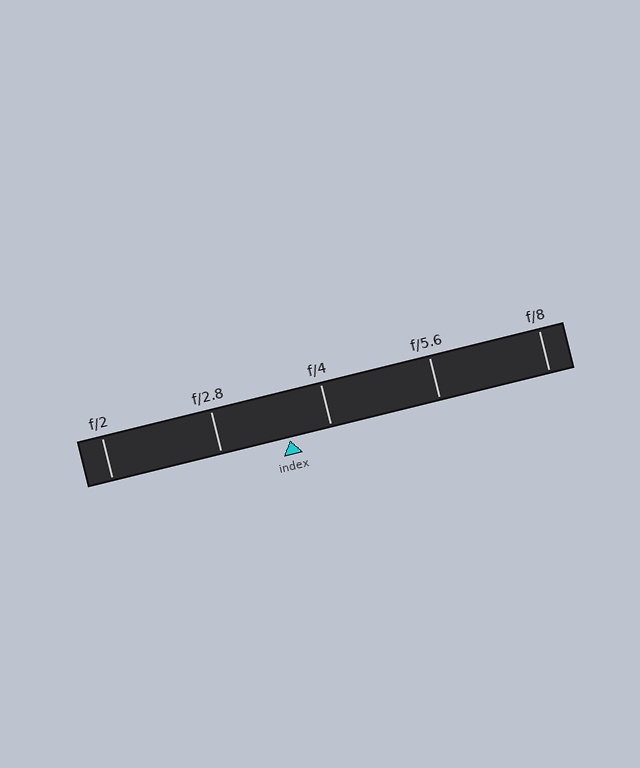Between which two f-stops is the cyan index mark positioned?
The index mark is between f/2.8 and f/4.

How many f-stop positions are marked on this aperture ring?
There are 5 f-stop positions marked.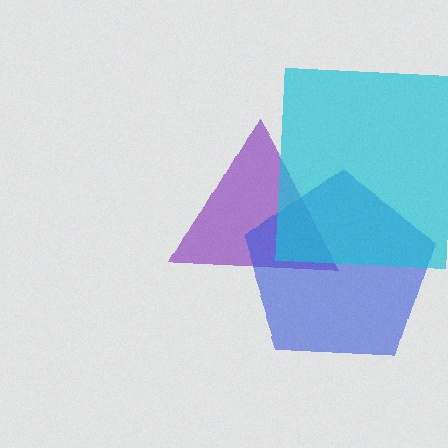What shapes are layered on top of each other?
The layered shapes are: a purple triangle, a blue pentagon, a cyan square.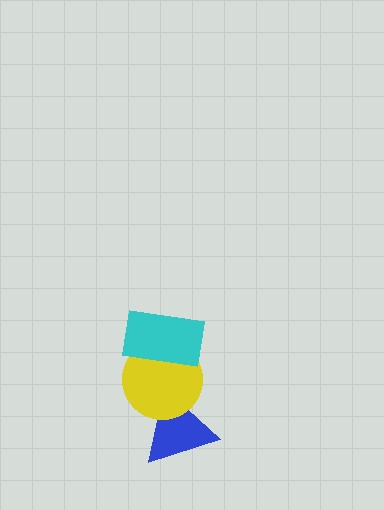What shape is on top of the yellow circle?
The cyan rectangle is on top of the yellow circle.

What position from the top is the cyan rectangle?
The cyan rectangle is 1st from the top.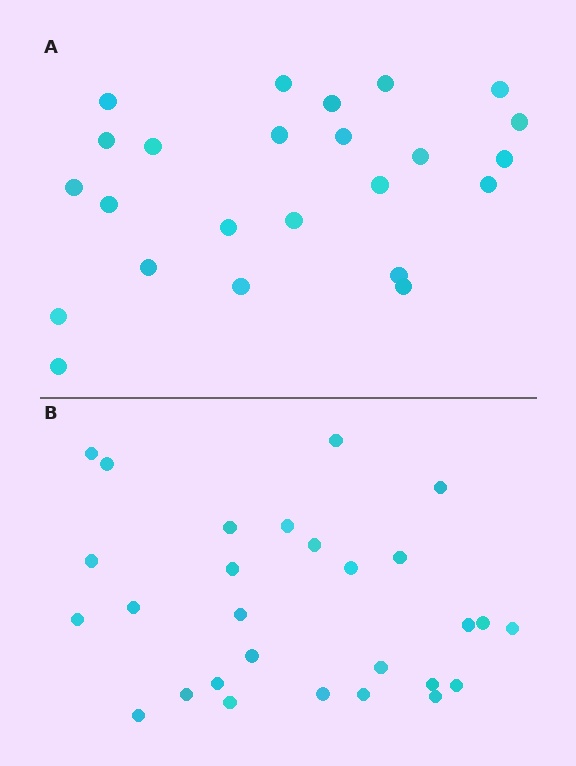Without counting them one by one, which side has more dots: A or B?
Region B (the bottom region) has more dots.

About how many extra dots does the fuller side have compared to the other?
Region B has about 4 more dots than region A.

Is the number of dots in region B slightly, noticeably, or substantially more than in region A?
Region B has only slightly more — the two regions are fairly close. The ratio is roughly 1.2 to 1.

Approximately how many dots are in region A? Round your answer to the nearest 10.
About 20 dots. (The exact count is 24, which rounds to 20.)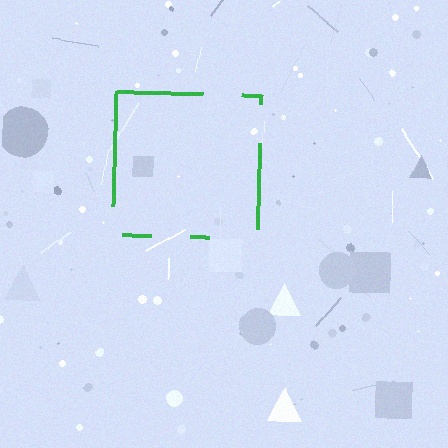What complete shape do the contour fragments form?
The contour fragments form a square.